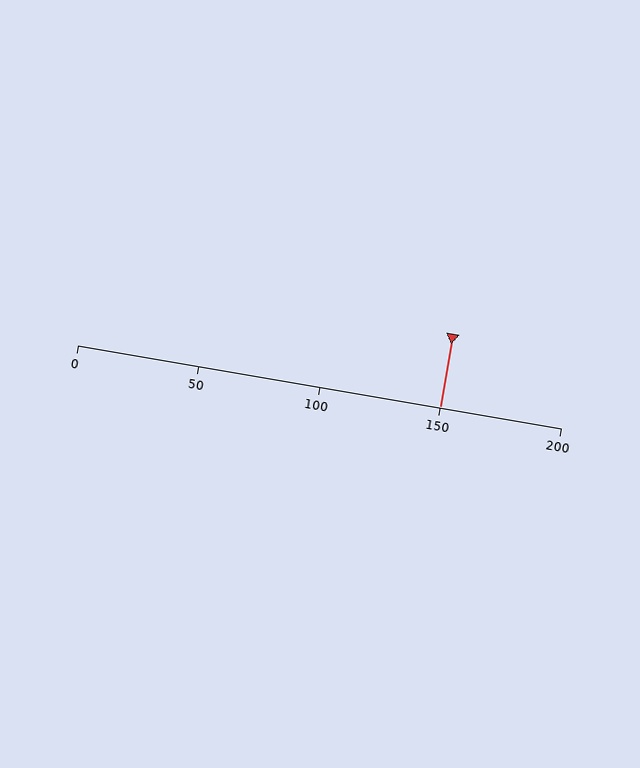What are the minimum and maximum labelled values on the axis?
The axis runs from 0 to 200.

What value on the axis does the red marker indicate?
The marker indicates approximately 150.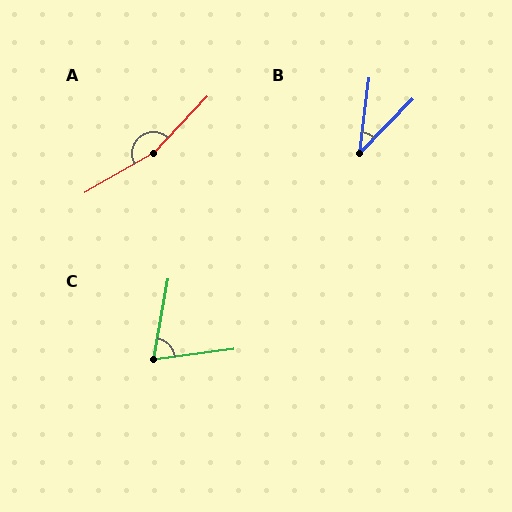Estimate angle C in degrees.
Approximately 72 degrees.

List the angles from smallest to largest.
B (37°), C (72°), A (163°).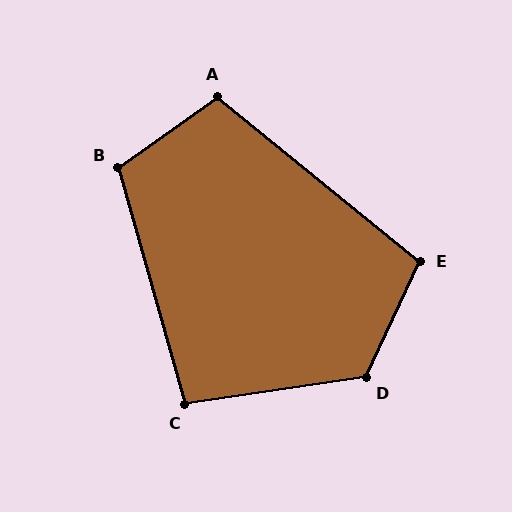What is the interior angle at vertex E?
Approximately 104 degrees (obtuse).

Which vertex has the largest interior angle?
D, at approximately 123 degrees.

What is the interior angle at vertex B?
Approximately 110 degrees (obtuse).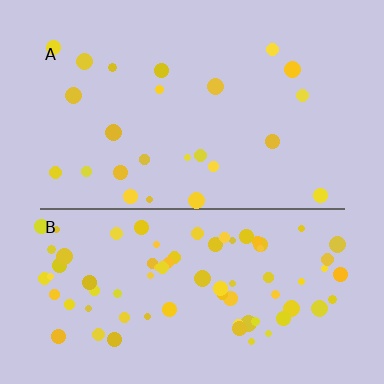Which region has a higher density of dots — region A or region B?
B (the bottom).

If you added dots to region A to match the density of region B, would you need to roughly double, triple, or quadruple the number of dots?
Approximately triple.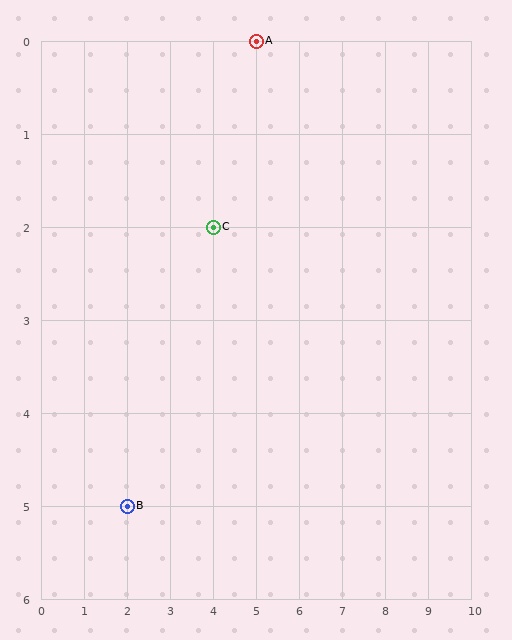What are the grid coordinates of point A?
Point A is at grid coordinates (5, 0).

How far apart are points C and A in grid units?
Points C and A are 1 column and 2 rows apart (about 2.2 grid units diagonally).